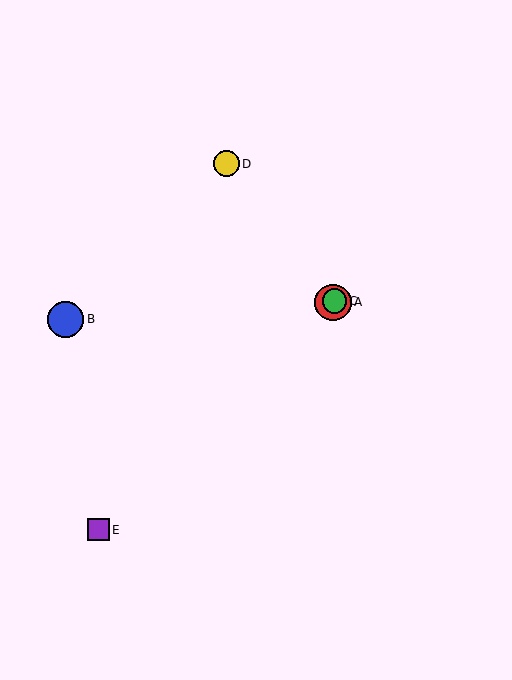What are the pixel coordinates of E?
Object E is at (98, 530).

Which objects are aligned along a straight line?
Objects A, C, E are aligned along a straight line.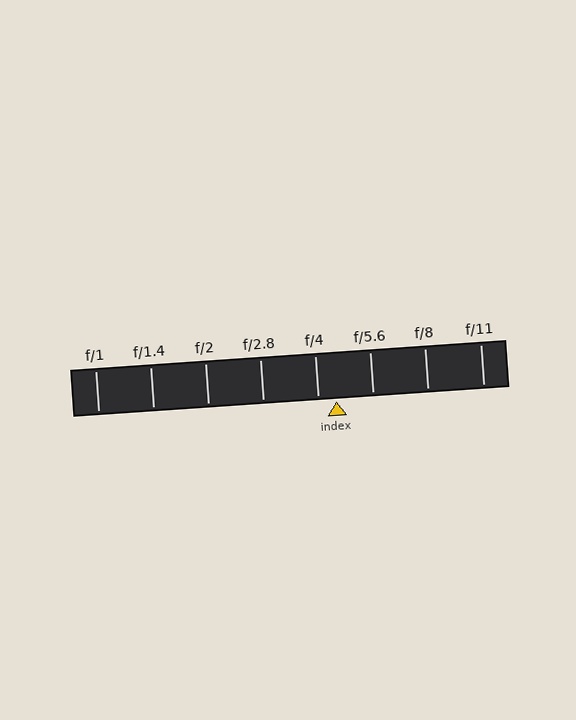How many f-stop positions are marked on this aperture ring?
There are 8 f-stop positions marked.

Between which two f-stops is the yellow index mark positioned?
The index mark is between f/4 and f/5.6.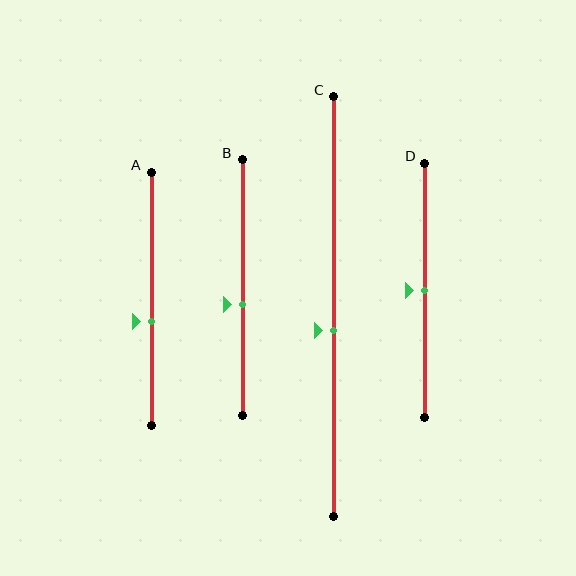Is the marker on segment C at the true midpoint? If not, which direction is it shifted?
No, the marker on segment C is shifted downward by about 6% of the segment length.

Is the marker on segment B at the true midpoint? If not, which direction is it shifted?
No, the marker on segment B is shifted downward by about 6% of the segment length.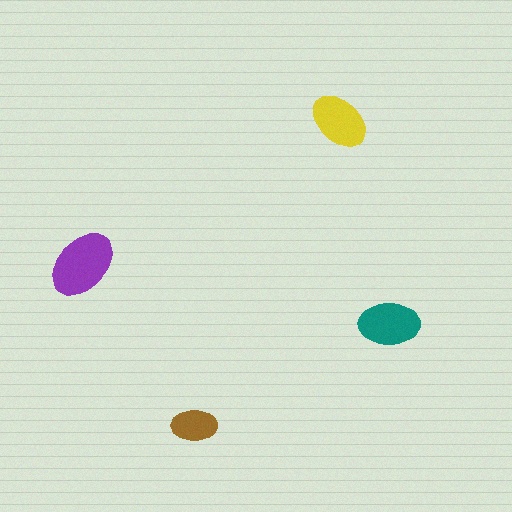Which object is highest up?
The yellow ellipse is topmost.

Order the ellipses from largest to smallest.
the purple one, the teal one, the yellow one, the brown one.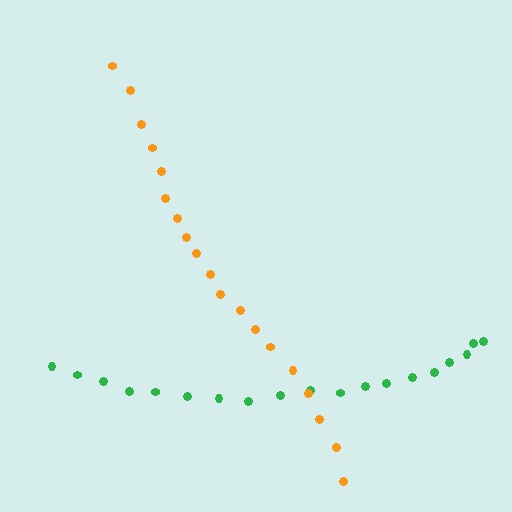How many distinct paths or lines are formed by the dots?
There are 2 distinct paths.